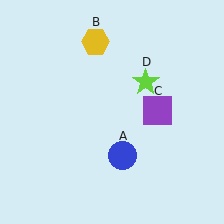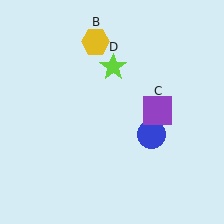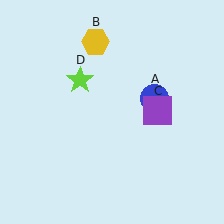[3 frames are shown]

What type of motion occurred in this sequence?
The blue circle (object A), lime star (object D) rotated counterclockwise around the center of the scene.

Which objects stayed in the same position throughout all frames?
Yellow hexagon (object B) and purple square (object C) remained stationary.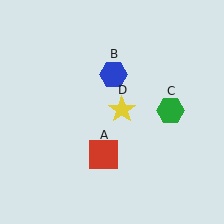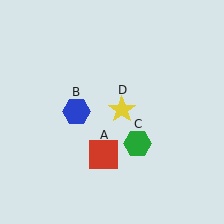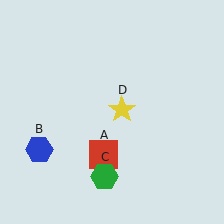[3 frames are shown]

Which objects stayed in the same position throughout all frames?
Red square (object A) and yellow star (object D) remained stationary.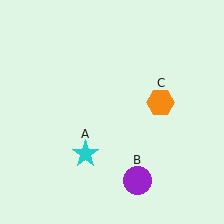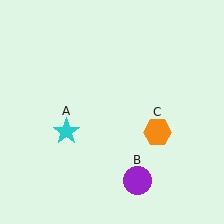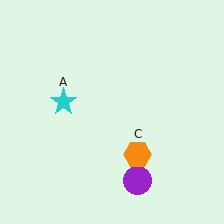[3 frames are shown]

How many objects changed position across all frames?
2 objects changed position: cyan star (object A), orange hexagon (object C).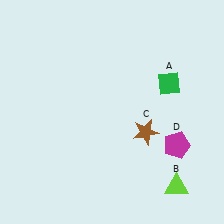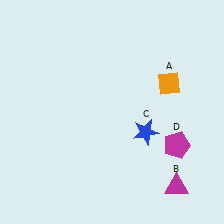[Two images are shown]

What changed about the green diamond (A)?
In Image 1, A is green. In Image 2, it changed to orange.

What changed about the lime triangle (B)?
In Image 1, B is lime. In Image 2, it changed to magenta.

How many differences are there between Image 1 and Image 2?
There are 3 differences between the two images.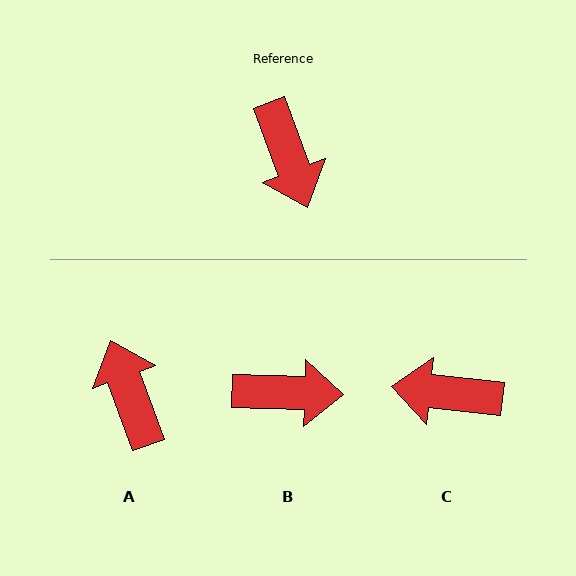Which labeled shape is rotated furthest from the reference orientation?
A, about 180 degrees away.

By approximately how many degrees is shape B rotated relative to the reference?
Approximately 68 degrees counter-clockwise.